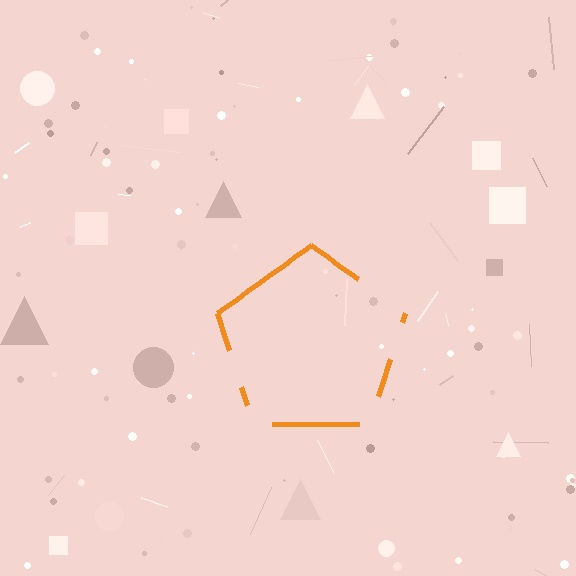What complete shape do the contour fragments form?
The contour fragments form a pentagon.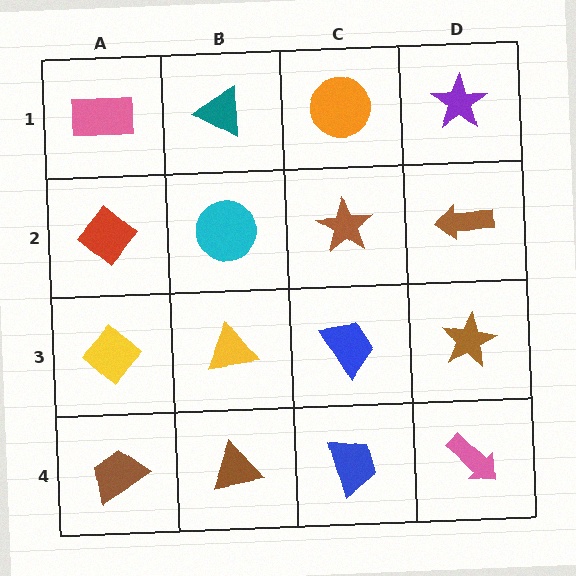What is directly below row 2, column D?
A brown star.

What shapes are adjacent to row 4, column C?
A blue trapezoid (row 3, column C), a brown triangle (row 4, column B), a pink arrow (row 4, column D).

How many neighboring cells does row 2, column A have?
3.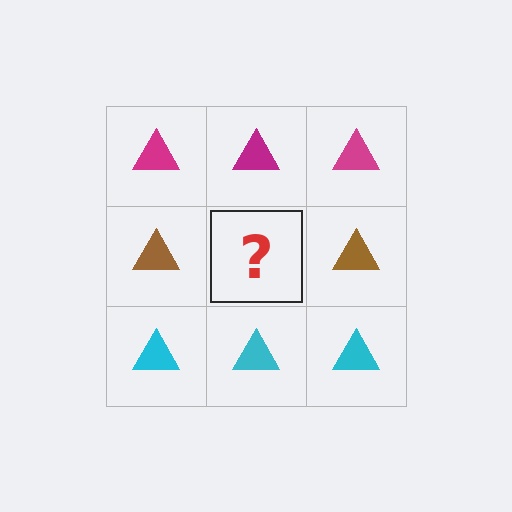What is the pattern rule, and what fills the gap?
The rule is that each row has a consistent color. The gap should be filled with a brown triangle.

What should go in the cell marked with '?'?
The missing cell should contain a brown triangle.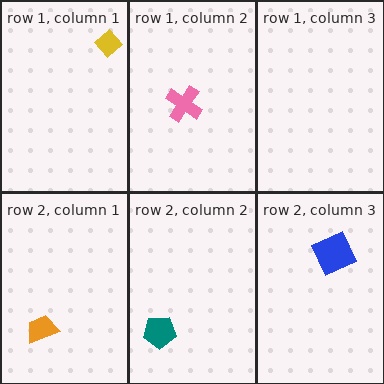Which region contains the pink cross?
The row 1, column 2 region.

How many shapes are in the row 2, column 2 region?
1.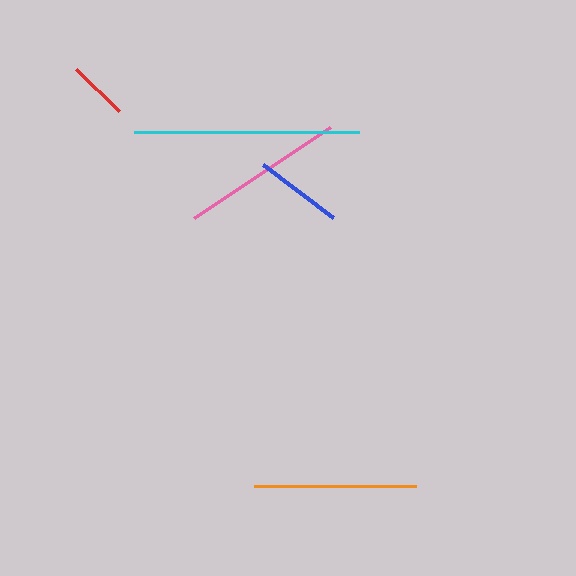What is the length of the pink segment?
The pink segment is approximately 163 pixels long.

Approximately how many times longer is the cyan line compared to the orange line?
The cyan line is approximately 1.4 times the length of the orange line.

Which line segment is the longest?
The cyan line is the longest at approximately 225 pixels.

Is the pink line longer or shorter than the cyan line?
The cyan line is longer than the pink line.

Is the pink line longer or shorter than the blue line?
The pink line is longer than the blue line.